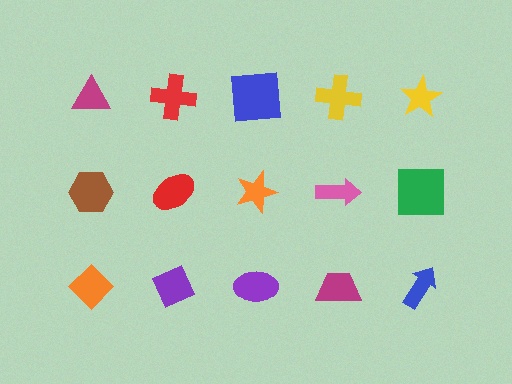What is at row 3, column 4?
A magenta trapezoid.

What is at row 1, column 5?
A yellow star.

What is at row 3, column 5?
A blue arrow.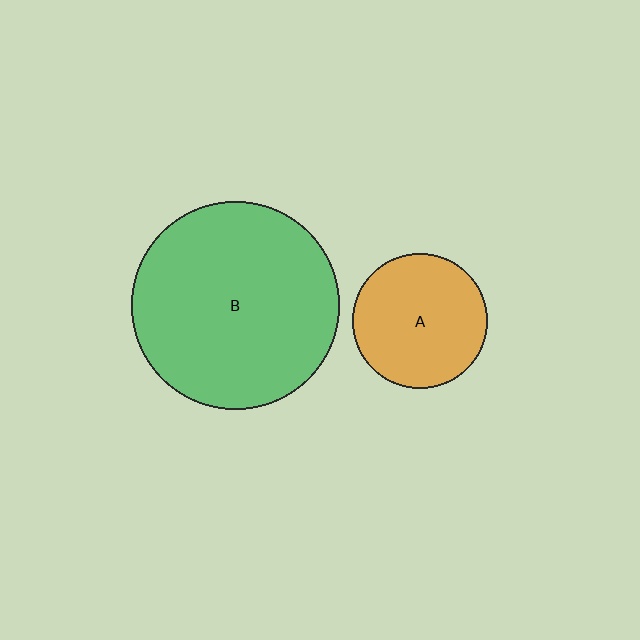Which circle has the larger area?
Circle B (green).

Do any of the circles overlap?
No, none of the circles overlap.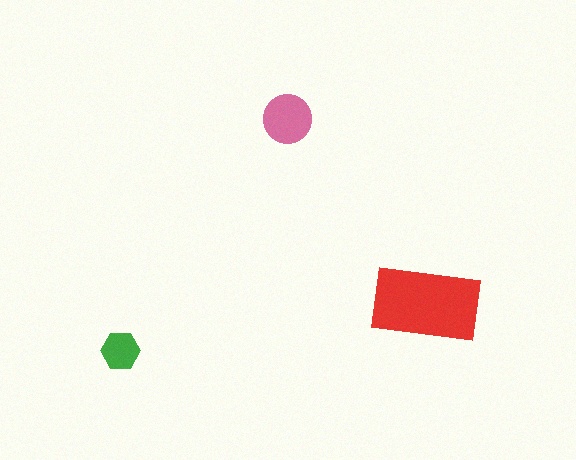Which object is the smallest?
The green hexagon.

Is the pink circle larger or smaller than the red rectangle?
Smaller.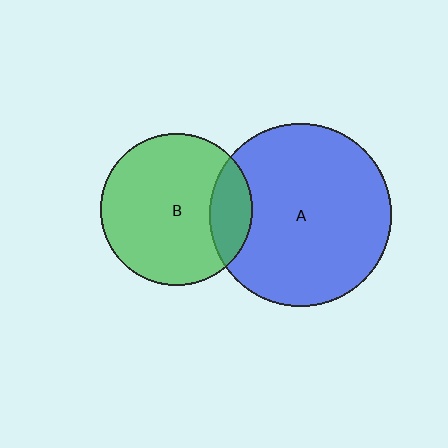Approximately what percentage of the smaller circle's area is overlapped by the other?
Approximately 20%.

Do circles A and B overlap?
Yes.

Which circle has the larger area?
Circle A (blue).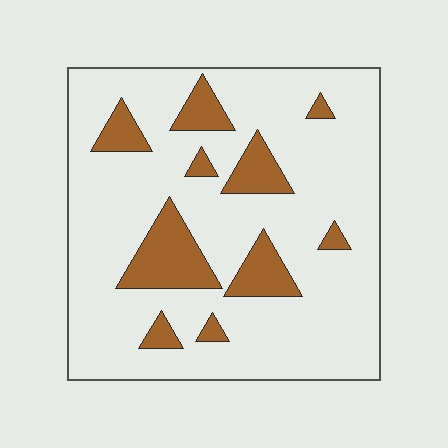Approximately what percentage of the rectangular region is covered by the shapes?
Approximately 15%.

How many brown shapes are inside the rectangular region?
10.